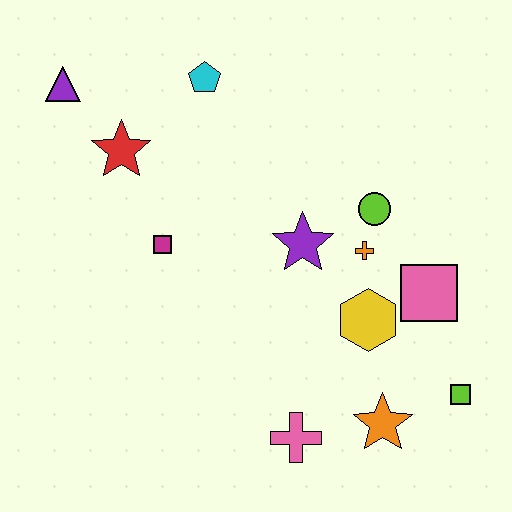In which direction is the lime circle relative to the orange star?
The lime circle is above the orange star.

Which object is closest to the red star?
The purple triangle is closest to the red star.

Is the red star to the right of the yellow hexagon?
No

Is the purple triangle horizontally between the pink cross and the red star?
No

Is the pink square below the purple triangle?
Yes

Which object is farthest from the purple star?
The purple triangle is farthest from the purple star.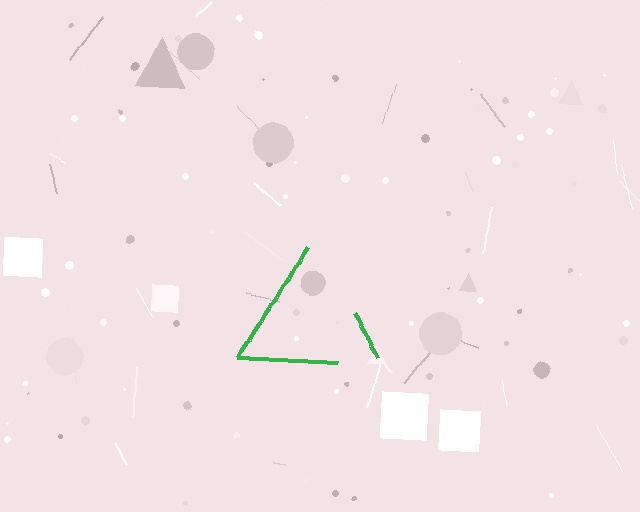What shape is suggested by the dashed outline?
The dashed outline suggests a triangle.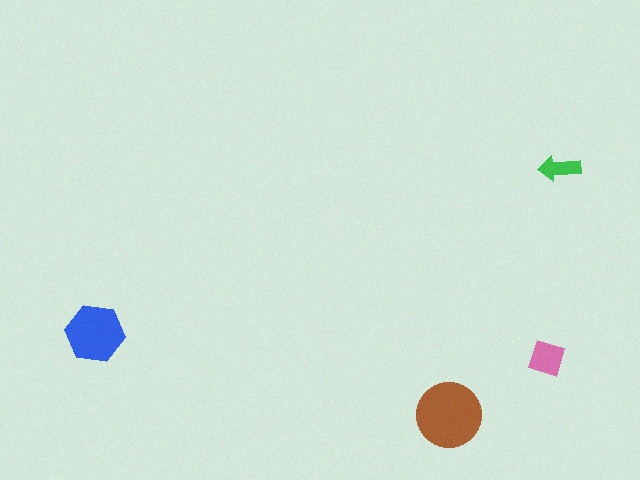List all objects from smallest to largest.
The green arrow, the pink square, the blue hexagon, the brown circle.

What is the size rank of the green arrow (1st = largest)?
4th.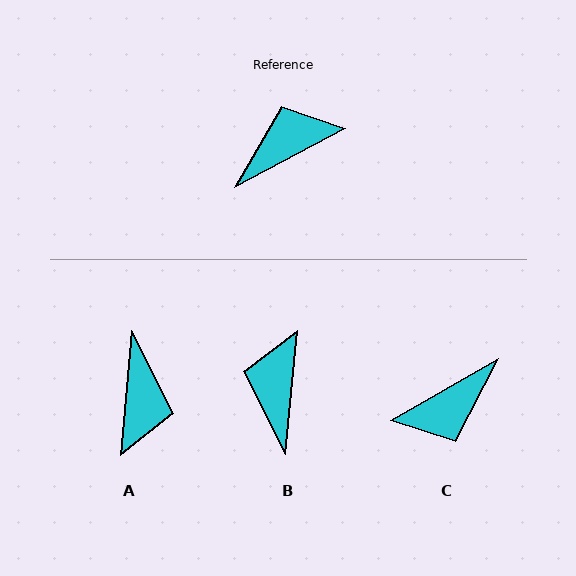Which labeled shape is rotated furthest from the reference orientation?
C, about 178 degrees away.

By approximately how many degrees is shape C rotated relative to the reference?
Approximately 178 degrees clockwise.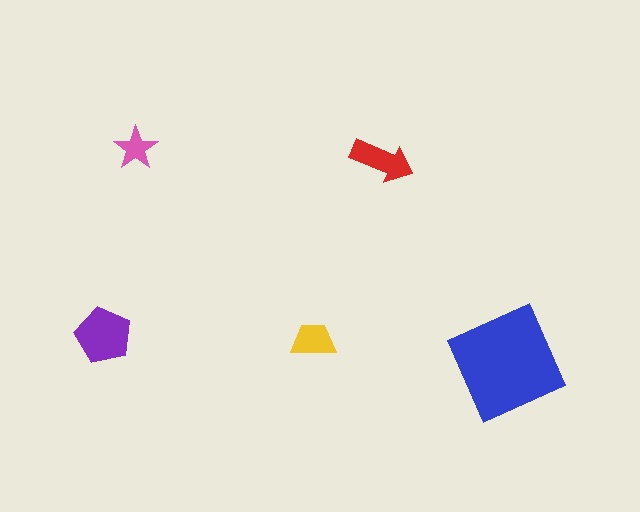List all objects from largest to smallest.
The blue diamond, the purple pentagon, the red arrow, the yellow trapezoid, the pink star.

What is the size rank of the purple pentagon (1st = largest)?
2nd.